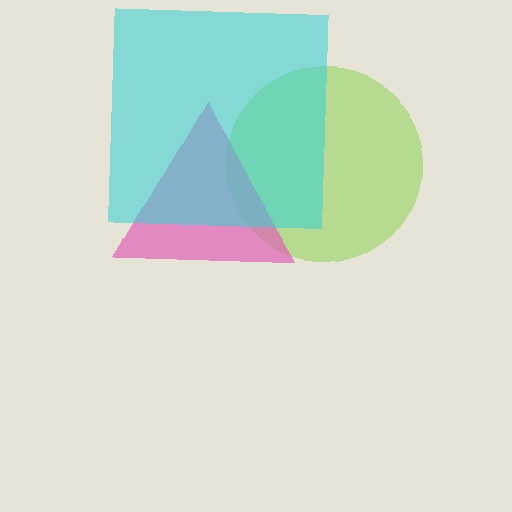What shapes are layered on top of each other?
The layered shapes are: a lime circle, a pink triangle, a cyan square.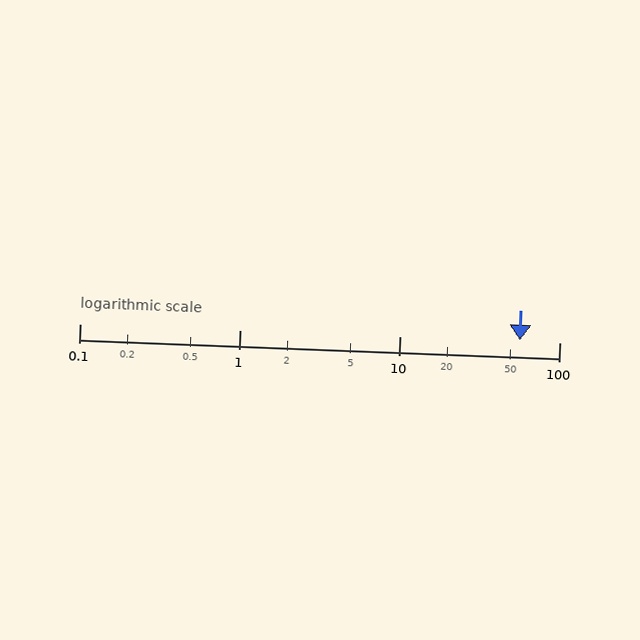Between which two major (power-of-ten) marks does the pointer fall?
The pointer is between 10 and 100.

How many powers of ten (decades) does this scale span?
The scale spans 3 decades, from 0.1 to 100.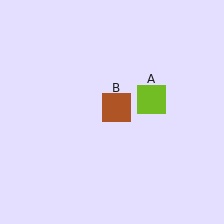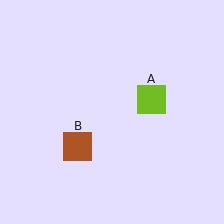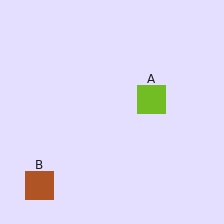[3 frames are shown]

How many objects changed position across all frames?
1 object changed position: brown square (object B).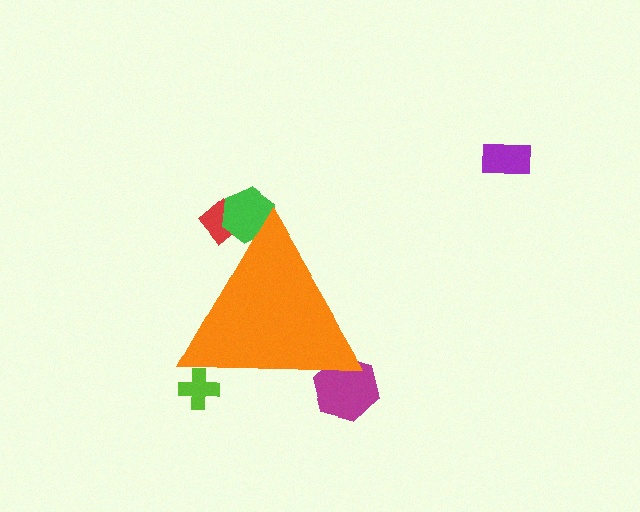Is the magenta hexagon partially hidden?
Yes, the magenta hexagon is partially hidden behind the orange triangle.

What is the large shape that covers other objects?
An orange triangle.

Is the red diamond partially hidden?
Yes, the red diamond is partially hidden behind the orange triangle.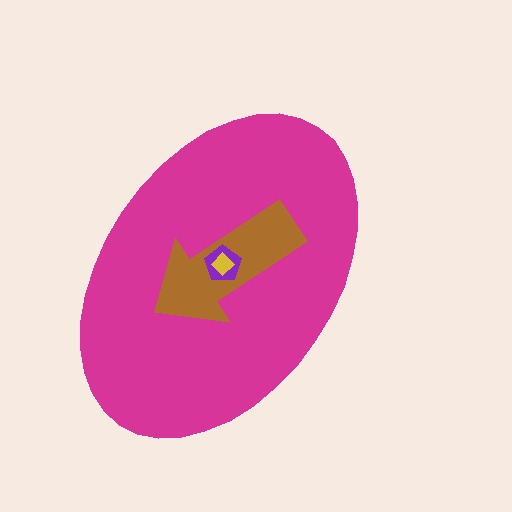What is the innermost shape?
The yellow diamond.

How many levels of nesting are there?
4.